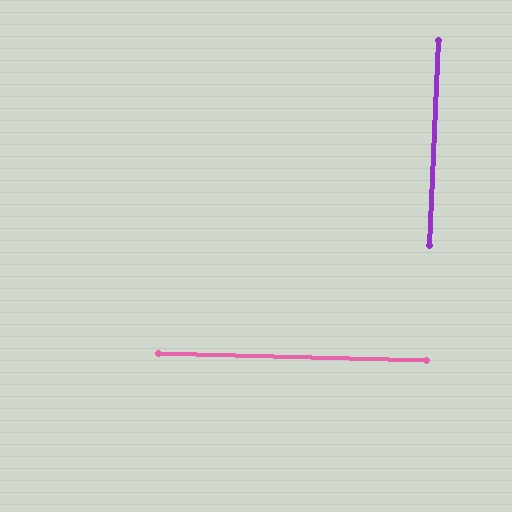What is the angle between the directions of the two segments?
Approximately 89 degrees.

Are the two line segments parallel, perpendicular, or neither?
Perpendicular — they meet at approximately 89°.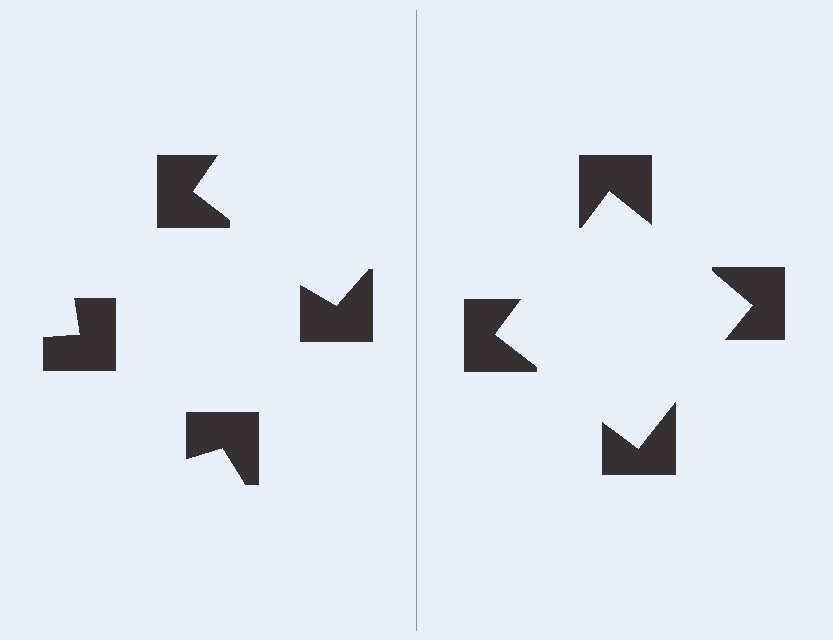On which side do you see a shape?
An illusory square appears on the right side. On the left side the wedge cuts are rotated, so no coherent shape forms.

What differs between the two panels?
The notched squares are positioned identically on both sides; only the wedge orientations differ. On the right they align to a square; on the left they are misaligned.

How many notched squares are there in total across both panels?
8 — 4 on each side.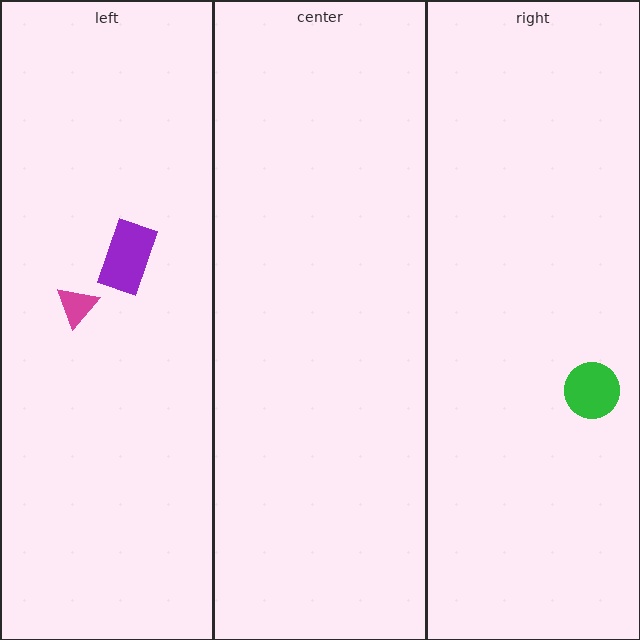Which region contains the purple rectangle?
The left region.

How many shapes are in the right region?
1.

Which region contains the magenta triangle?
The left region.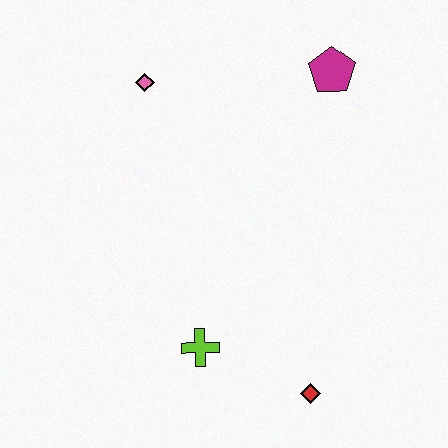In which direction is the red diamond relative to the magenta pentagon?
The red diamond is below the magenta pentagon.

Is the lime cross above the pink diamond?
No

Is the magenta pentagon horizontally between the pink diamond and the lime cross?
No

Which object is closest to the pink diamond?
The magenta pentagon is closest to the pink diamond.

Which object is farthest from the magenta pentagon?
The red diamond is farthest from the magenta pentagon.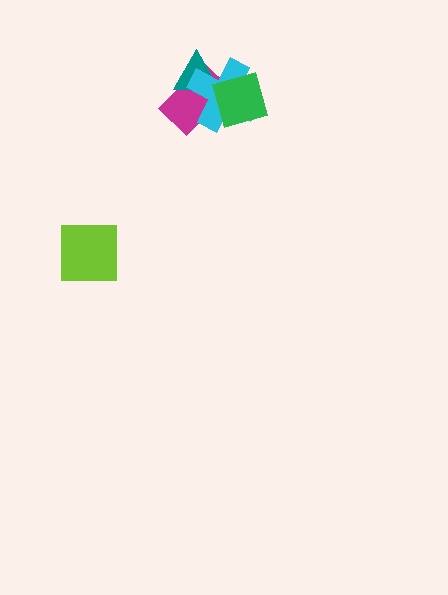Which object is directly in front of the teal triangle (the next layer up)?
The cyan cross is directly in front of the teal triangle.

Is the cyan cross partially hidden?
Yes, it is partially covered by another shape.